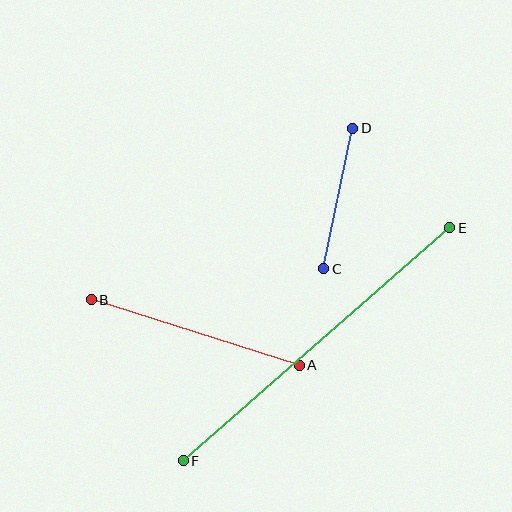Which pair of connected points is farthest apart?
Points E and F are farthest apart.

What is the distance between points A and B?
The distance is approximately 218 pixels.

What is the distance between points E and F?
The distance is approximately 354 pixels.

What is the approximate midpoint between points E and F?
The midpoint is at approximately (317, 344) pixels.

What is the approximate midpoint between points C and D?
The midpoint is at approximately (338, 199) pixels.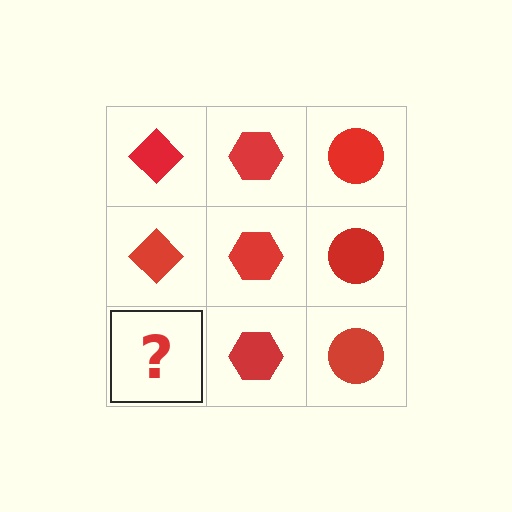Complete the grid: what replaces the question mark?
The question mark should be replaced with a red diamond.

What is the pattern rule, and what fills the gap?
The rule is that each column has a consistent shape. The gap should be filled with a red diamond.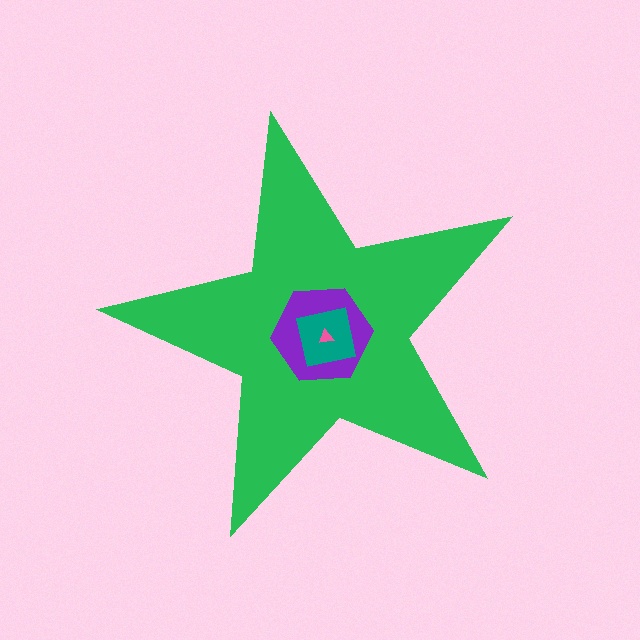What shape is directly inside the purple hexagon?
The teal square.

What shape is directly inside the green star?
The purple hexagon.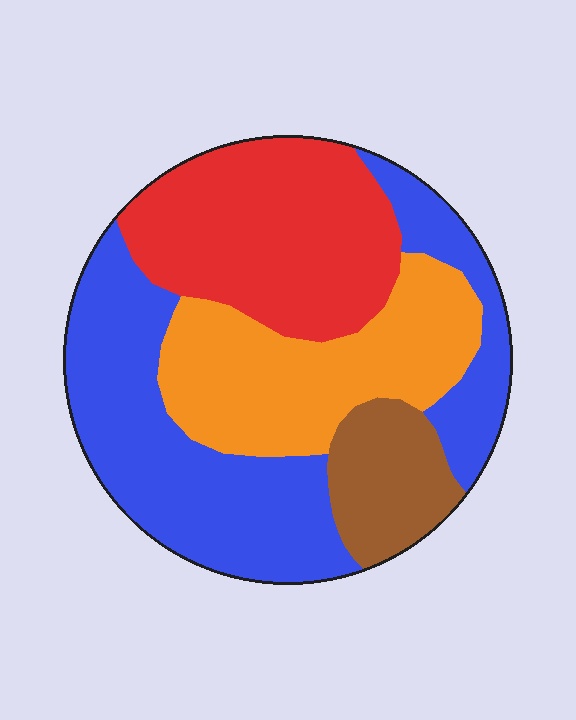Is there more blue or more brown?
Blue.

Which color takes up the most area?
Blue, at roughly 40%.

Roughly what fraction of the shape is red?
Red takes up about one quarter (1/4) of the shape.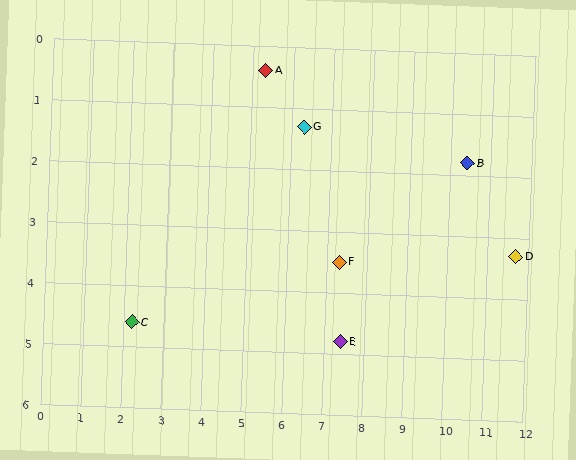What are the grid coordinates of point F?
Point F is at approximately (7.3, 3.5).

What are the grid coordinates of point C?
Point C is at approximately (2.2, 4.6).